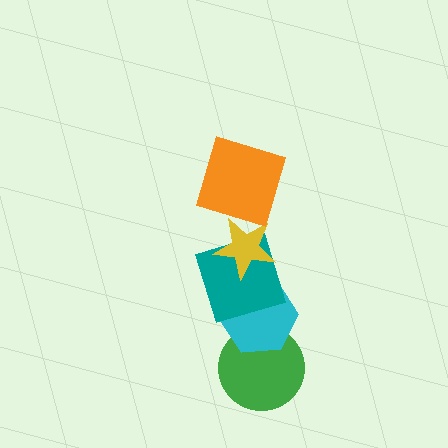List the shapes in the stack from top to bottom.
From top to bottom: the orange square, the yellow star, the teal square, the cyan hexagon, the green circle.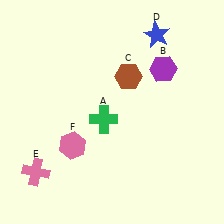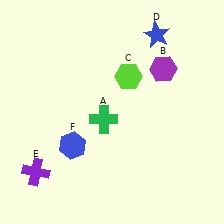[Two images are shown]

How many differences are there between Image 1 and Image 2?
There are 3 differences between the two images.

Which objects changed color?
C changed from brown to lime. E changed from pink to purple. F changed from pink to blue.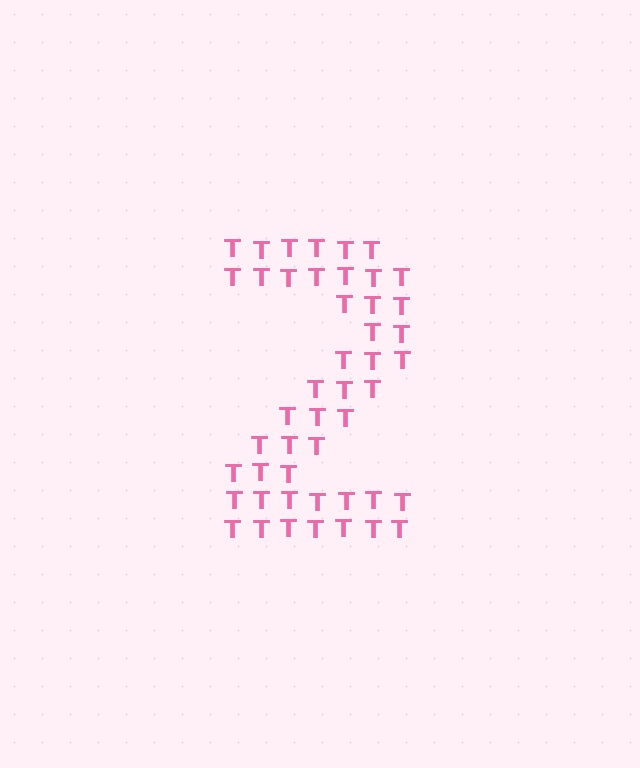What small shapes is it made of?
It is made of small letter T's.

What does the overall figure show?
The overall figure shows the digit 2.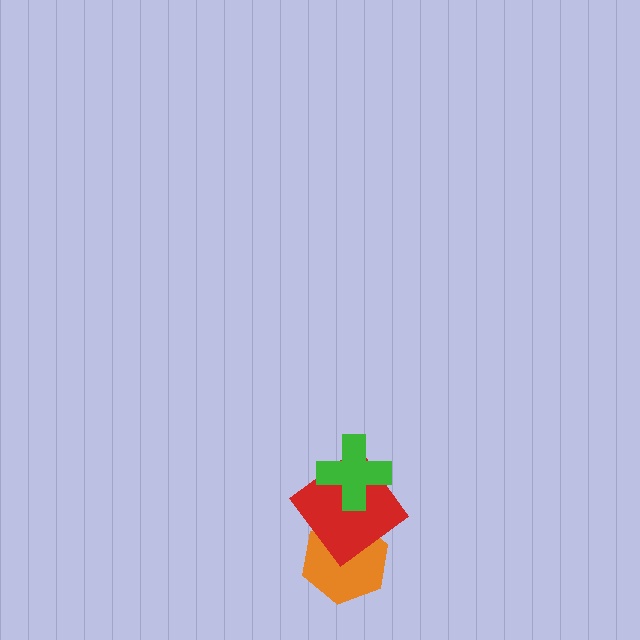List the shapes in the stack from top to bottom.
From top to bottom: the green cross, the red diamond, the orange hexagon.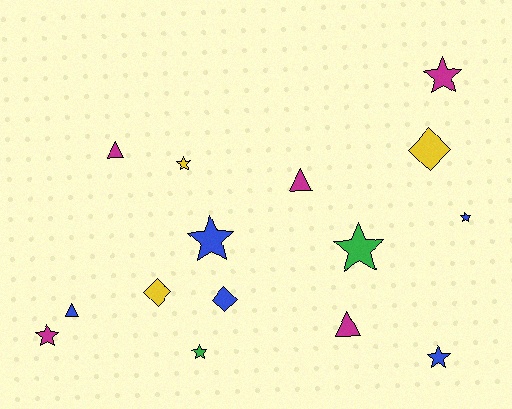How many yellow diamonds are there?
There are 2 yellow diamonds.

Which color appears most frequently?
Blue, with 5 objects.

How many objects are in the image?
There are 15 objects.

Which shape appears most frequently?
Star, with 8 objects.